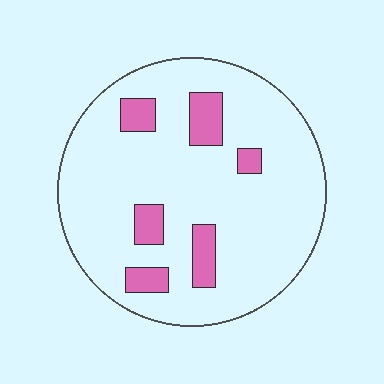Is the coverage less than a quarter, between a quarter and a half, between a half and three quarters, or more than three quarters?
Less than a quarter.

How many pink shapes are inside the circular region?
6.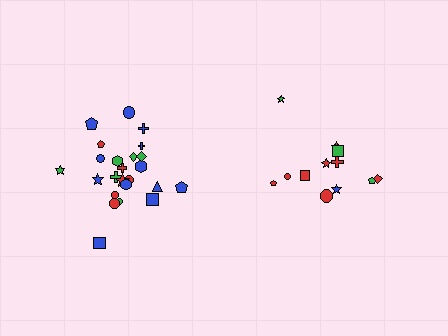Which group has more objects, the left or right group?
The left group.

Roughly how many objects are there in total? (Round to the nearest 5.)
Roughly 35 objects in total.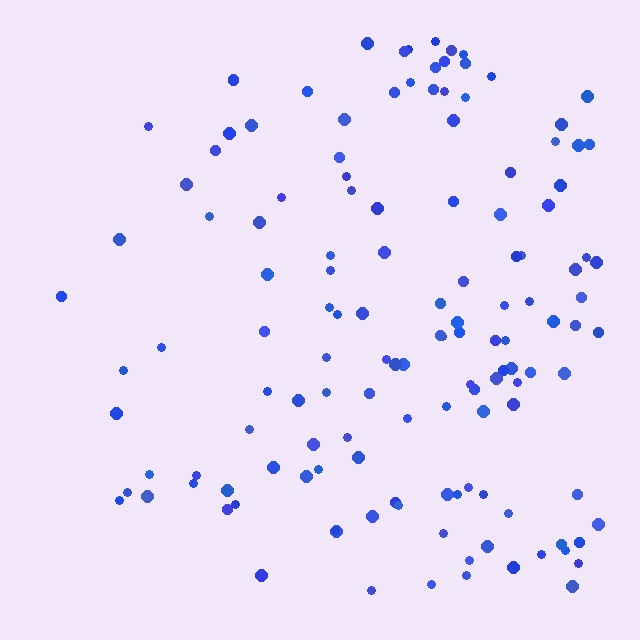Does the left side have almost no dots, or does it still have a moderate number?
Still a moderate number, just noticeably fewer than the right.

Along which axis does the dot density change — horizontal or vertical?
Horizontal.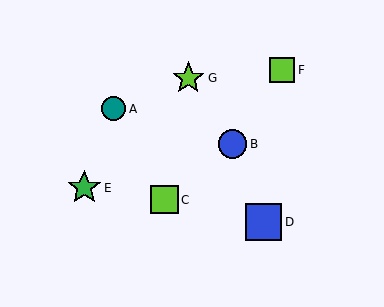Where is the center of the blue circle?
The center of the blue circle is at (232, 144).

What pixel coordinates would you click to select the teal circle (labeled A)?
Click at (114, 108) to select the teal circle A.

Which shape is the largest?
The blue square (labeled D) is the largest.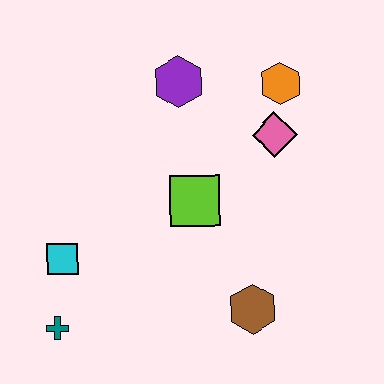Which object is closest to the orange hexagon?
The pink diamond is closest to the orange hexagon.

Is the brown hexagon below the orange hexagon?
Yes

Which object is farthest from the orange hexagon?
The teal cross is farthest from the orange hexagon.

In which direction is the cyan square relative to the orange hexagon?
The cyan square is to the left of the orange hexagon.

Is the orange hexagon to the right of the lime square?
Yes